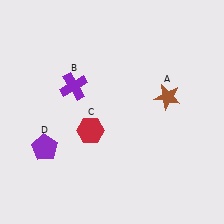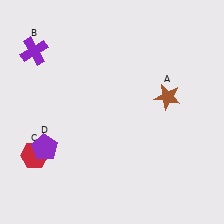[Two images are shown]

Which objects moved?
The objects that moved are: the purple cross (B), the red hexagon (C).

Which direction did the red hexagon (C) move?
The red hexagon (C) moved left.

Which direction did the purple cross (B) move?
The purple cross (B) moved left.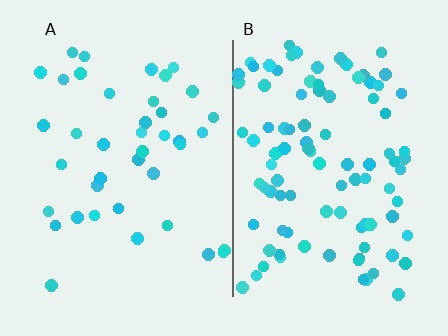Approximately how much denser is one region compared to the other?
Approximately 2.4× — region B over region A.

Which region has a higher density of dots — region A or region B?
B (the right).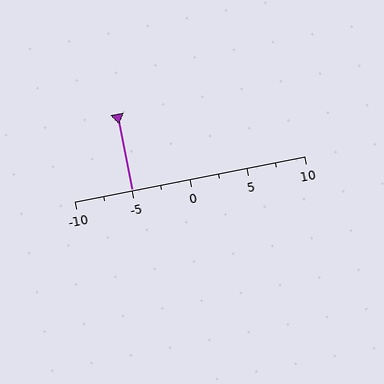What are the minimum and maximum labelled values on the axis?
The axis runs from -10 to 10.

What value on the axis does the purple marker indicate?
The marker indicates approximately -5.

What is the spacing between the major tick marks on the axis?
The major ticks are spaced 5 apart.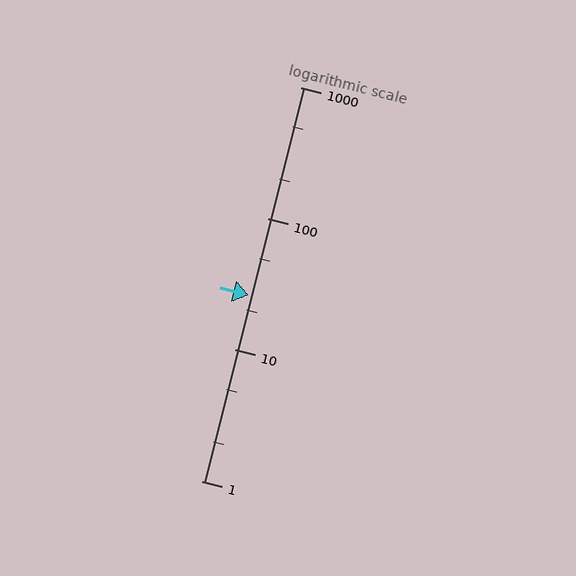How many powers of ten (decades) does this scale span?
The scale spans 3 decades, from 1 to 1000.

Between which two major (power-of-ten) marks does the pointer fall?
The pointer is between 10 and 100.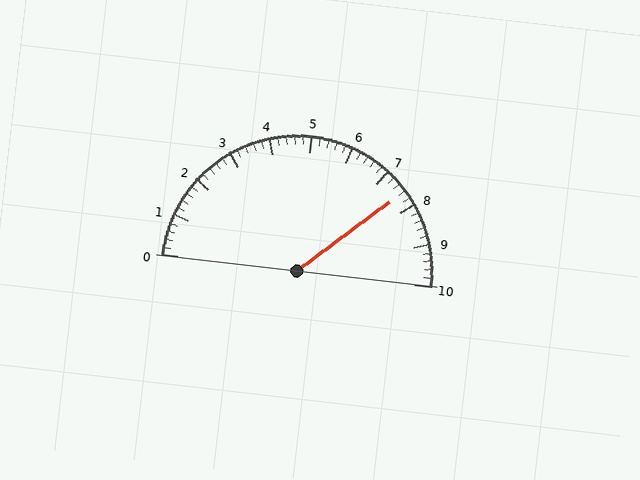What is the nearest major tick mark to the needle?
The nearest major tick mark is 8.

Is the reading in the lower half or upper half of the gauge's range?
The reading is in the upper half of the range (0 to 10).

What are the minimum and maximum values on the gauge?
The gauge ranges from 0 to 10.